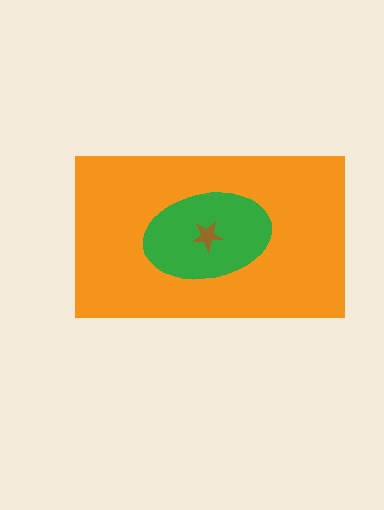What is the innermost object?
The brown star.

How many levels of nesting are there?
3.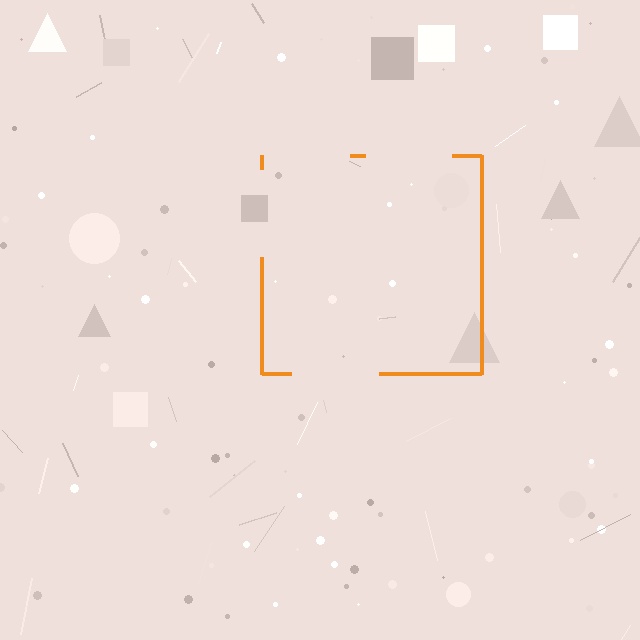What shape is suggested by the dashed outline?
The dashed outline suggests a square.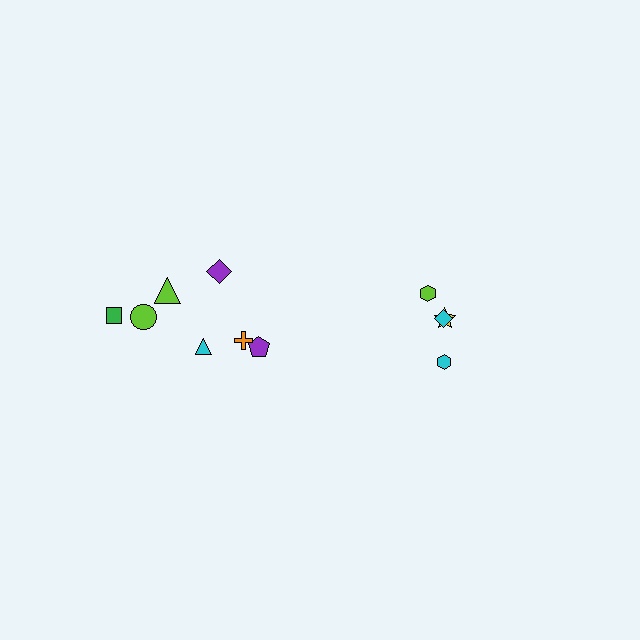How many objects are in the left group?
There are 7 objects.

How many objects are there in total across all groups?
There are 11 objects.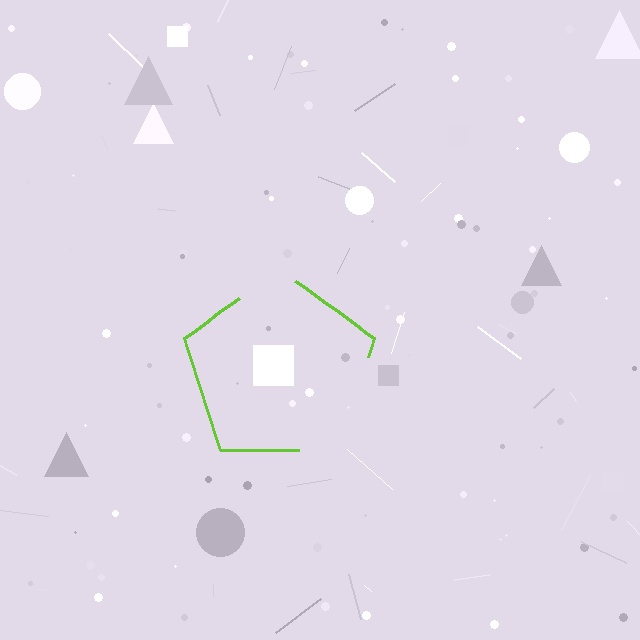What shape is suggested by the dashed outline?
The dashed outline suggests a pentagon.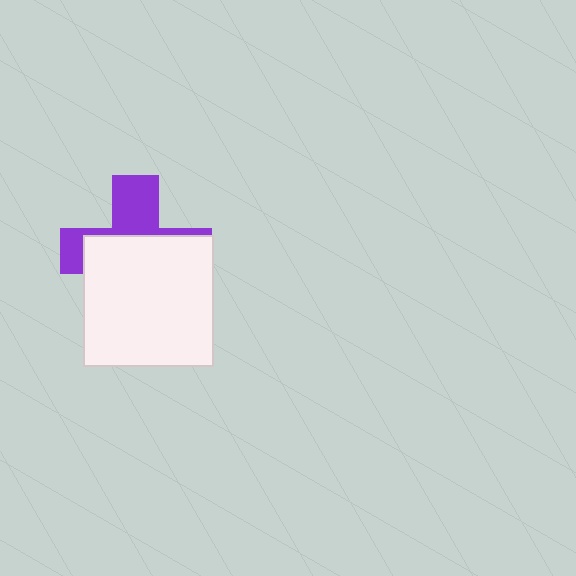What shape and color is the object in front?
The object in front is a white square.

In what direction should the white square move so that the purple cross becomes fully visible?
The white square should move down. That is the shortest direction to clear the overlap and leave the purple cross fully visible.